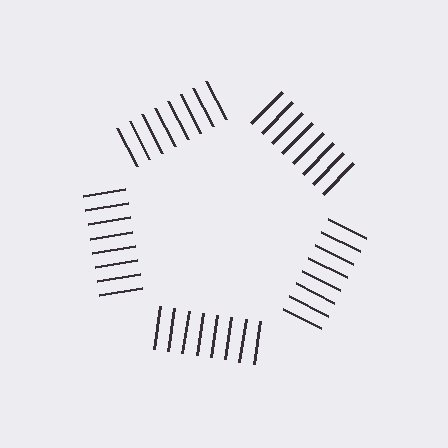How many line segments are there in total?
40 — 8 along each of the 5 edges.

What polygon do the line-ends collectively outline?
An illusory pentagon — the line segments terminate on its edges but no continuous stroke is drawn.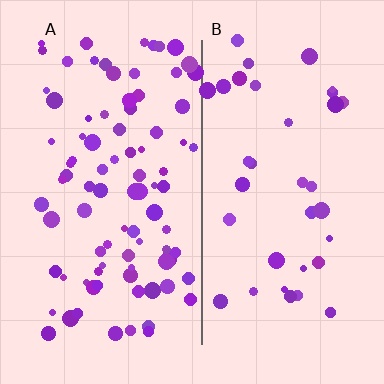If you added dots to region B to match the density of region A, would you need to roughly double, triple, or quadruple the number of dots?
Approximately triple.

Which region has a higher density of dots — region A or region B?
A (the left).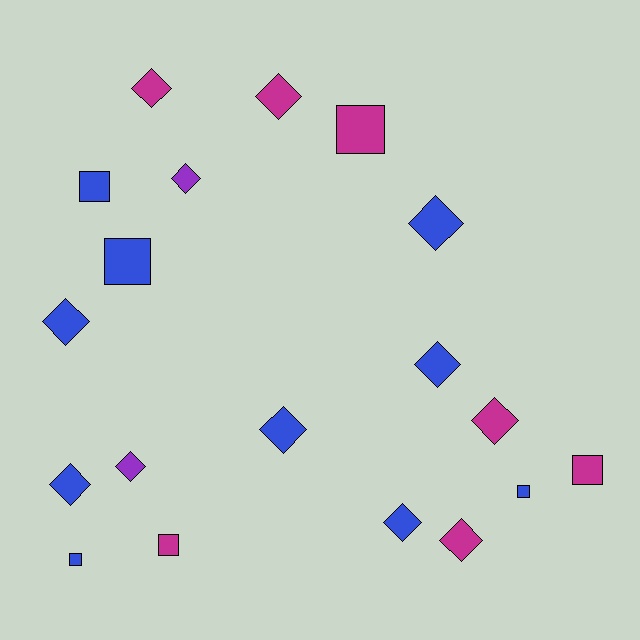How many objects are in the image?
There are 19 objects.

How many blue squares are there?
There are 4 blue squares.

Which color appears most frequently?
Blue, with 10 objects.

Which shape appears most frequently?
Diamond, with 12 objects.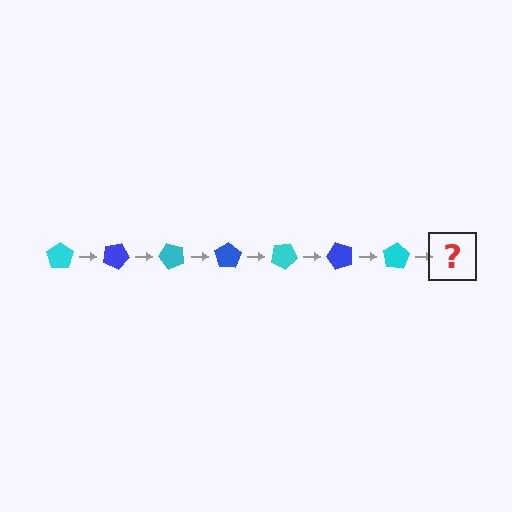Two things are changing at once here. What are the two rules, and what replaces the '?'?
The two rules are that it rotates 25 degrees each step and the color cycles through cyan and blue. The '?' should be a blue pentagon, rotated 175 degrees from the start.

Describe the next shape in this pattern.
It should be a blue pentagon, rotated 175 degrees from the start.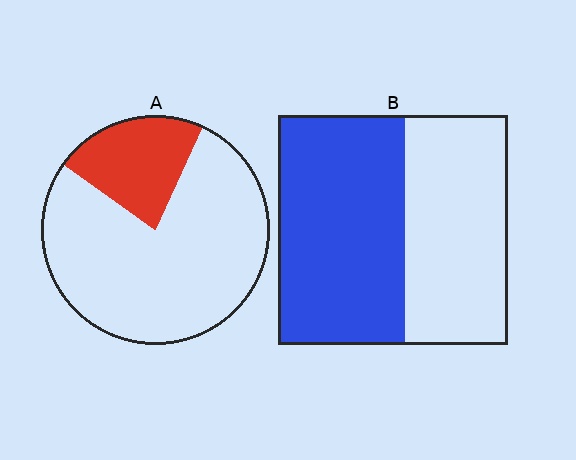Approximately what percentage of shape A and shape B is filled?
A is approximately 20% and B is approximately 55%.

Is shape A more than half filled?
No.